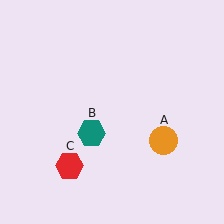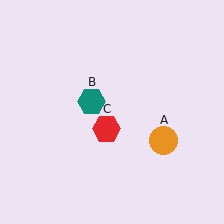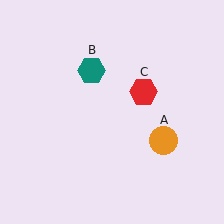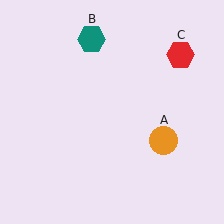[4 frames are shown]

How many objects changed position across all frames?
2 objects changed position: teal hexagon (object B), red hexagon (object C).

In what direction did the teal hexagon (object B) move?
The teal hexagon (object B) moved up.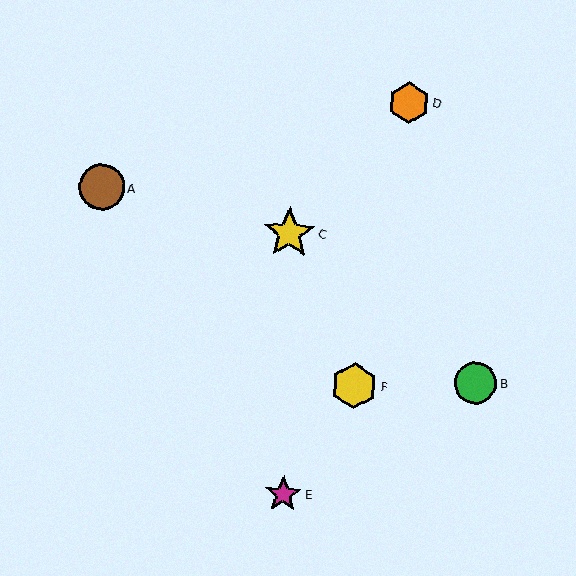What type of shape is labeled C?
Shape C is a yellow star.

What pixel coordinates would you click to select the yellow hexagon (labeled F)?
Click at (354, 386) to select the yellow hexagon F.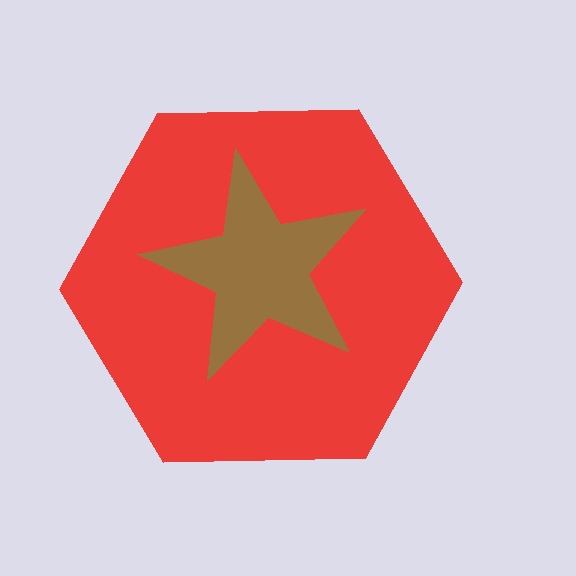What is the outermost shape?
The red hexagon.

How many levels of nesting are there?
2.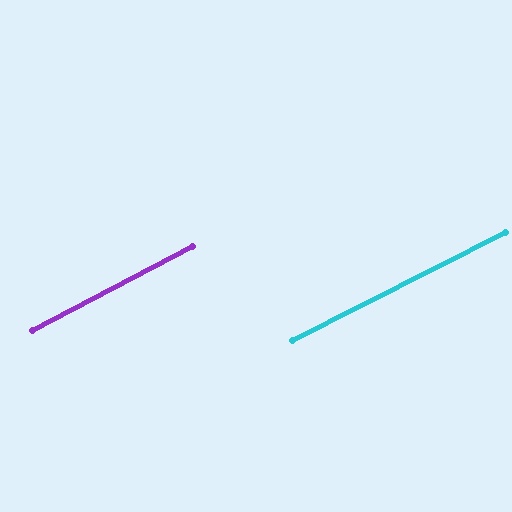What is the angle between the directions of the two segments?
Approximately 1 degree.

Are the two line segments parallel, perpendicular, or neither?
Parallel — their directions differ by only 0.7°.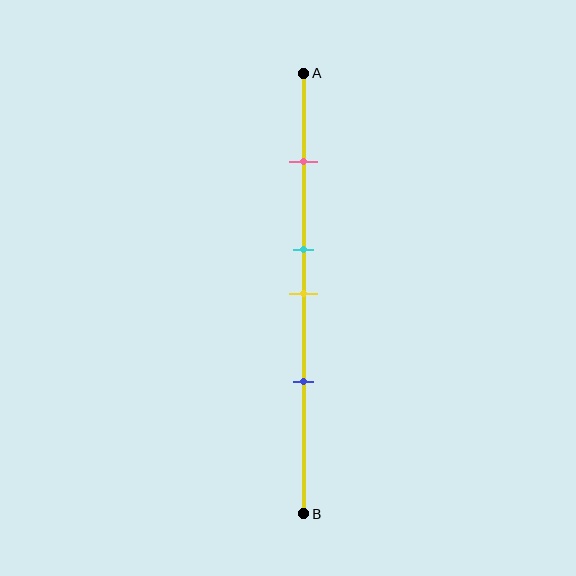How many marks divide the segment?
There are 4 marks dividing the segment.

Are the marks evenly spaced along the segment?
No, the marks are not evenly spaced.